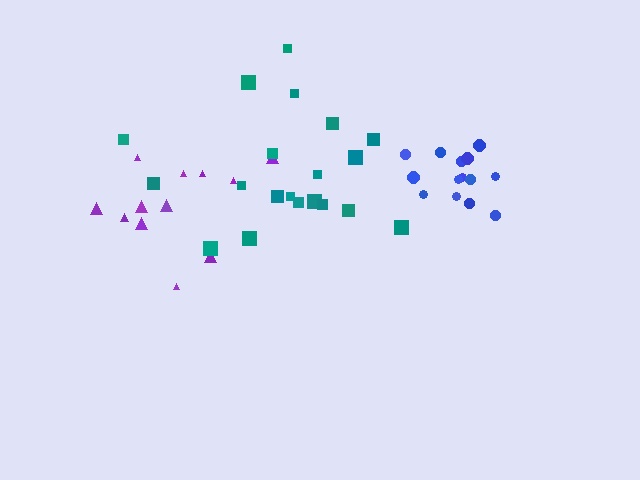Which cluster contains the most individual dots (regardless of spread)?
Teal (20).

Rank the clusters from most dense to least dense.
blue, teal, purple.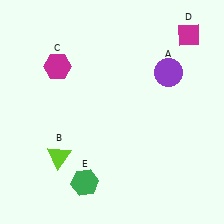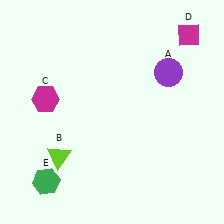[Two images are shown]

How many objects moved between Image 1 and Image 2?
2 objects moved between the two images.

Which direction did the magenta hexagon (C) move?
The magenta hexagon (C) moved down.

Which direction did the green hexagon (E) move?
The green hexagon (E) moved left.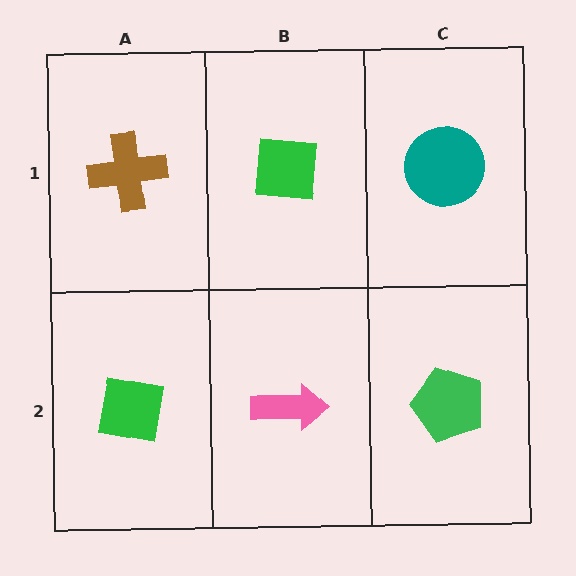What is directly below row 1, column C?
A green pentagon.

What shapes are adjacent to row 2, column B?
A green square (row 1, column B), a green square (row 2, column A), a green pentagon (row 2, column C).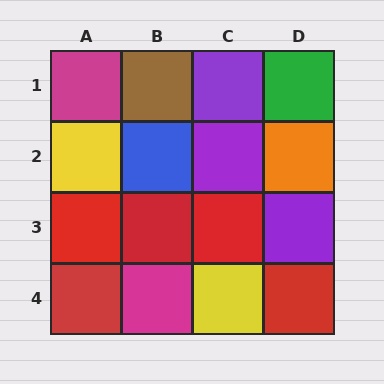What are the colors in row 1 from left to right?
Magenta, brown, purple, green.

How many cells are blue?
1 cell is blue.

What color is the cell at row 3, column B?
Red.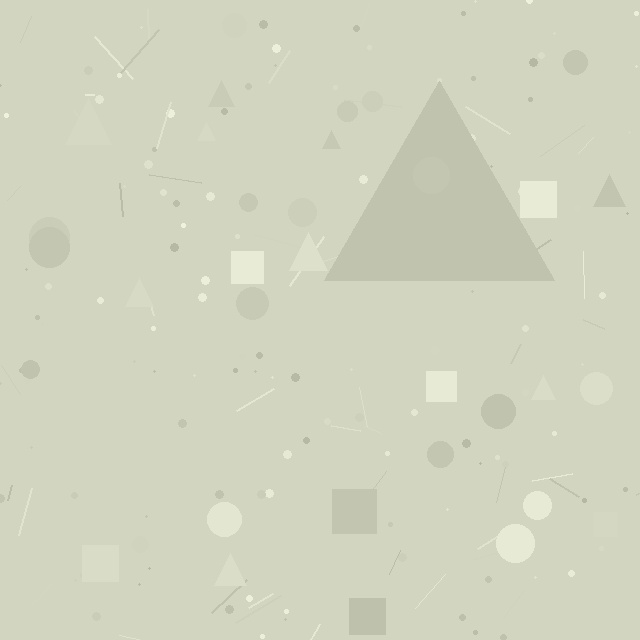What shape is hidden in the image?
A triangle is hidden in the image.